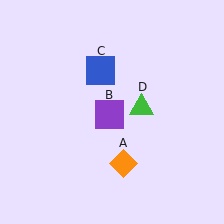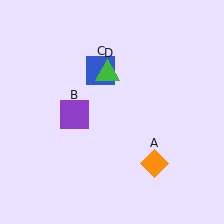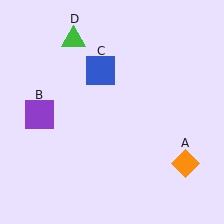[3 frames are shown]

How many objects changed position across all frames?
3 objects changed position: orange diamond (object A), purple square (object B), green triangle (object D).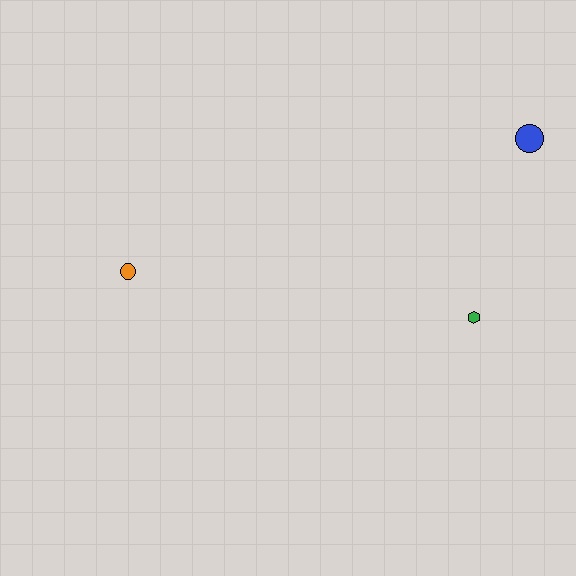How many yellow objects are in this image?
There are no yellow objects.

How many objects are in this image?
There are 3 objects.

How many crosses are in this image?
There are no crosses.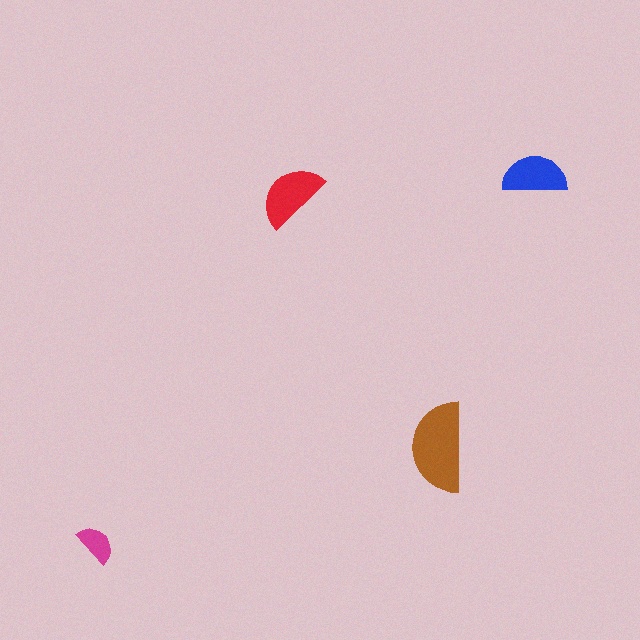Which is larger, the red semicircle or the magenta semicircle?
The red one.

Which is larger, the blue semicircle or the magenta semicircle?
The blue one.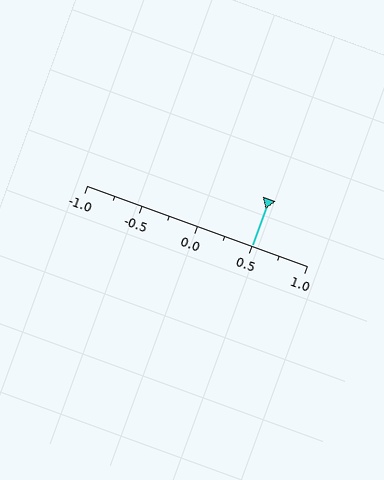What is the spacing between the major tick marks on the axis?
The major ticks are spaced 0.5 apart.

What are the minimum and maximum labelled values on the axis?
The axis runs from -1.0 to 1.0.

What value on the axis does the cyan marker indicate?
The marker indicates approximately 0.5.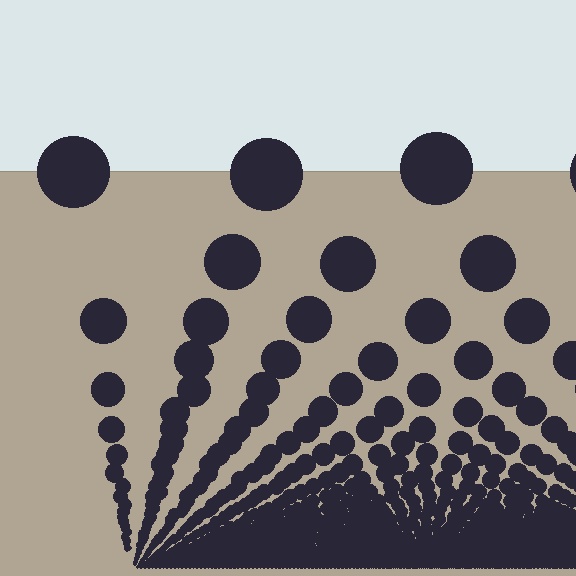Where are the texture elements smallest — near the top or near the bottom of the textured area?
Near the bottom.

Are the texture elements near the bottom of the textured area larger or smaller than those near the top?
Smaller. The gradient is inverted — elements near the bottom are smaller and denser.